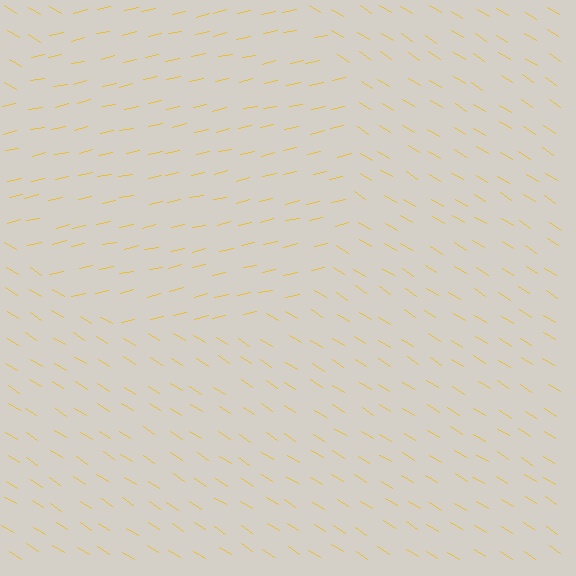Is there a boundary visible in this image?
Yes, there is a texture boundary formed by a change in line orientation.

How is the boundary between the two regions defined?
The boundary is defined purely by a change in line orientation (approximately 45 degrees difference). All lines are the same color and thickness.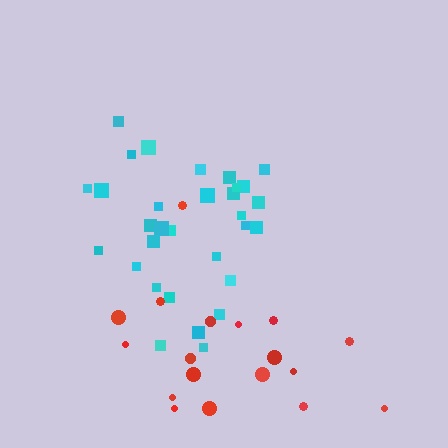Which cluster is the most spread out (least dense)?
Red.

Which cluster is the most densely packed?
Cyan.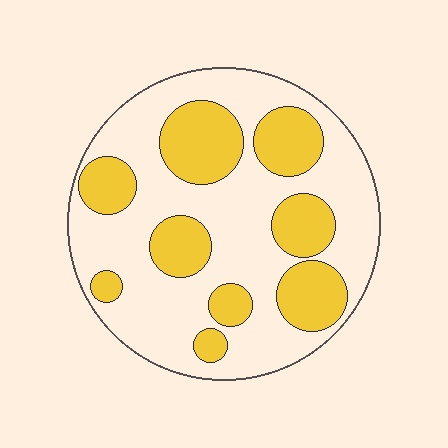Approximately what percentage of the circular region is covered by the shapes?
Approximately 35%.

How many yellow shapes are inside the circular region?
9.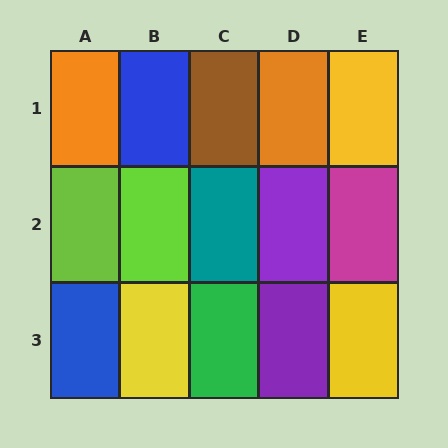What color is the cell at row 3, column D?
Purple.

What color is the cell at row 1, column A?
Orange.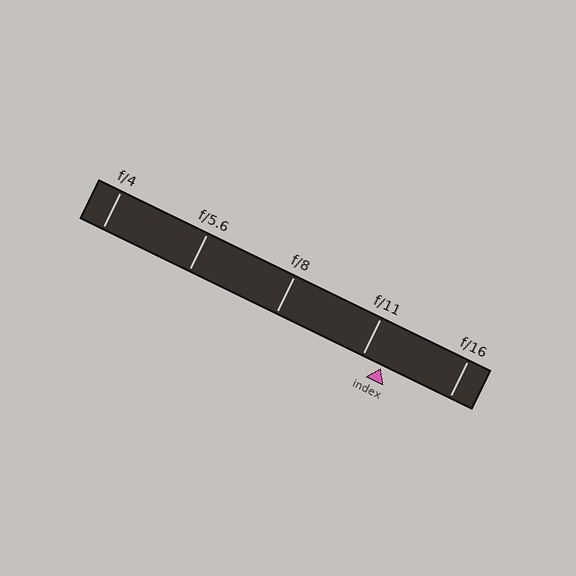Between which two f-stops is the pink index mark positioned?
The index mark is between f/11 and f/16.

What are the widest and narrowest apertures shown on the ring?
The widest aperture shown is f/4 and the narrowest is f/16.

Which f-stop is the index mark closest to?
The index mark is closest to f/11.